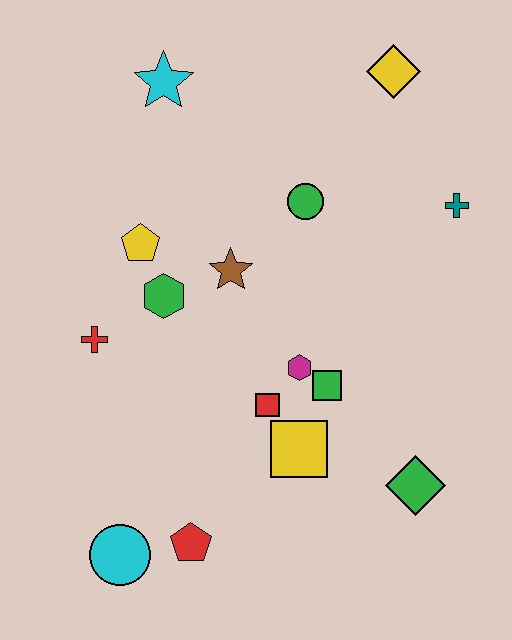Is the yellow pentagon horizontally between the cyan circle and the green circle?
Yes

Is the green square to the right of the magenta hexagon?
Yes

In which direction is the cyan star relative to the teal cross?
The cyan star is to the left of the teal cross.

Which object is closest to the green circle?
The brown star is closest to the green circle.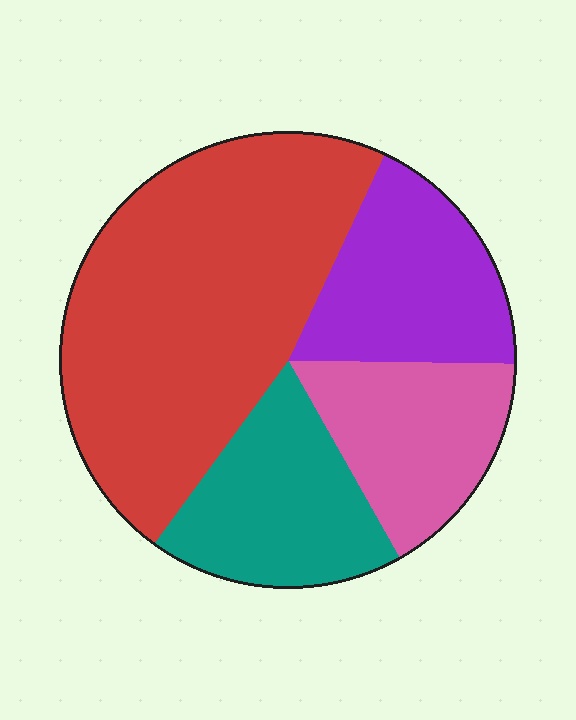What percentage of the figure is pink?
Pink covers about 15% of the figure.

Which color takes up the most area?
Red, at roughly 45%.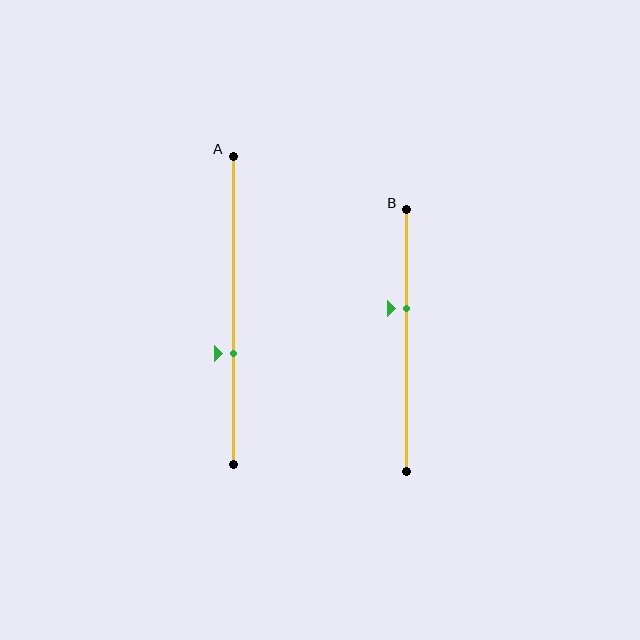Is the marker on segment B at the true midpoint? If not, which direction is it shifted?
No, the marker on segment B is shifted upward by about 12% of the segment length.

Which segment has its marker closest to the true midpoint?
Segment B has its marker closest to the true midpoint.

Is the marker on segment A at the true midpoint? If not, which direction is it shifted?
No, the marker on segment A is shifted downward by about 14% of the segment length.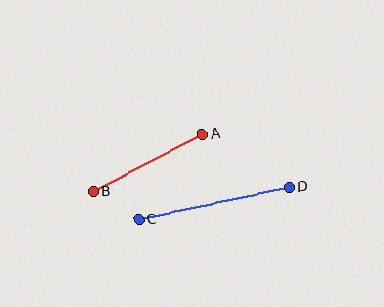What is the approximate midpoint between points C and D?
The midpoint is at approximately (214, 203) pixels.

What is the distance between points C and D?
The distance is approximately 153 pixels.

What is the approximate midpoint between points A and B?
The midpoint is at approximately (148, 163) pixels.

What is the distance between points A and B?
The distance is approximately 124 pixels.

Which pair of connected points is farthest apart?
Points C and D are farthest apart.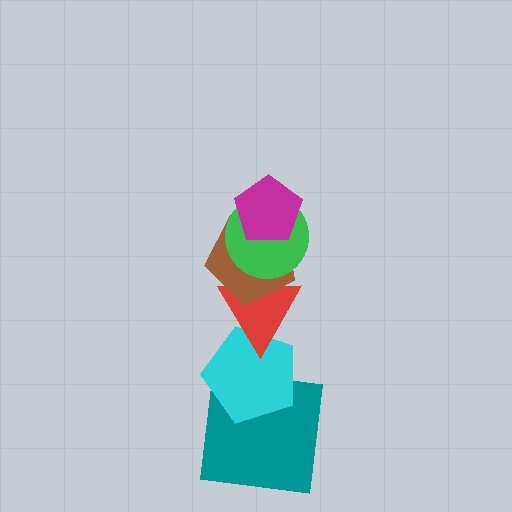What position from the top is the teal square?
The teal square is 6th from the top.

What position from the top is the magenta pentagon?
The magenta pentagon is 1st from the top.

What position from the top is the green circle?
The green circle is 2nd from the top.